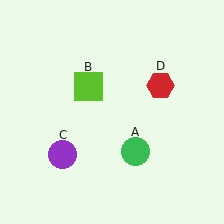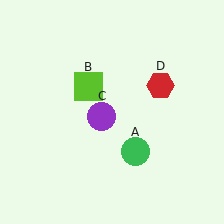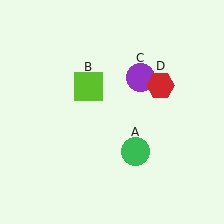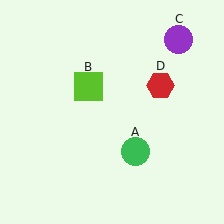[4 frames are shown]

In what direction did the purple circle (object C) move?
The purple circle (object C) moved up and to the right.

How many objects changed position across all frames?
1 object changed position: purple circle (object C).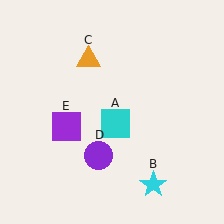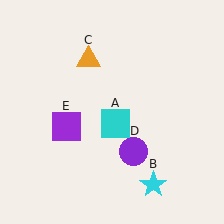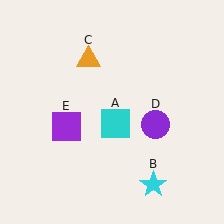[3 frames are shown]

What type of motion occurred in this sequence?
The purple circle (object D) rotated counterclockwise around the center of the scene.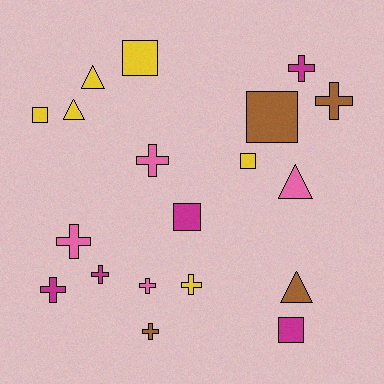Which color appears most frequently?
Yellow, with 6 objects.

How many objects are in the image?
There are 19 objects.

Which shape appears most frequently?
Cross, with 9 objects.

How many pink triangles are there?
There is 1 pink triangle.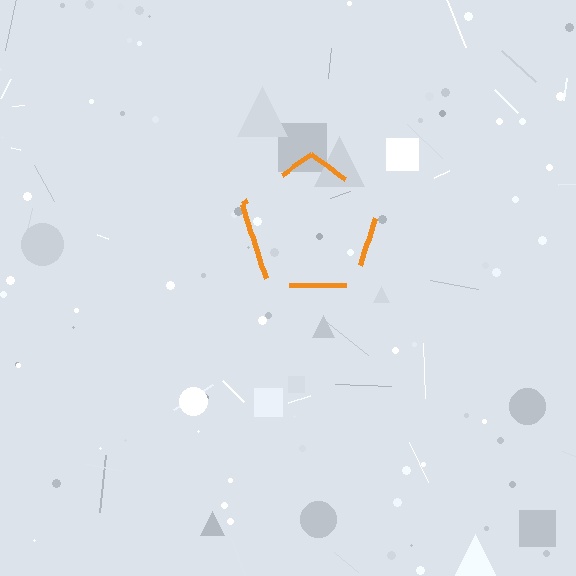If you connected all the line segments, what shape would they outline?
They would outline a pentagon.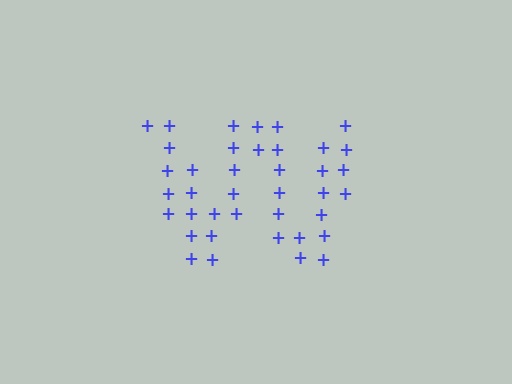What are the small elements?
The small elements are plus signs.